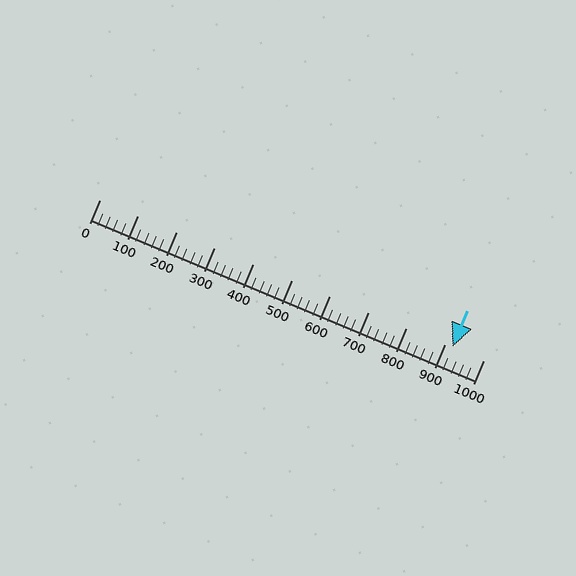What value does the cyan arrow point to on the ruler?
The cyan arrow points to approximately 920.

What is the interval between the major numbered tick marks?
The major tick marks are spaced 100 units apart.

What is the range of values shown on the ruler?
The ruler shows values from 0 to 1000.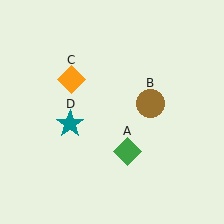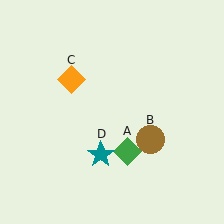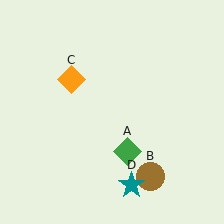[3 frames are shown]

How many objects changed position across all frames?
2 objects changed position: brown circle (object B), teal star (object D).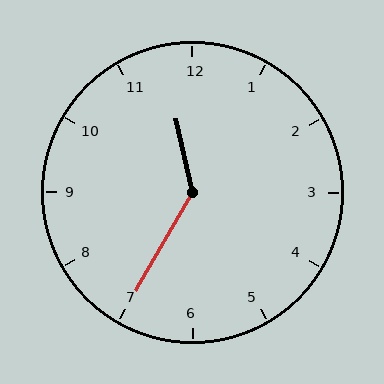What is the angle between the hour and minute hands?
Approximately 138 degrees.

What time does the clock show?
11:35.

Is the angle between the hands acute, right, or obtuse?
It is obtuse.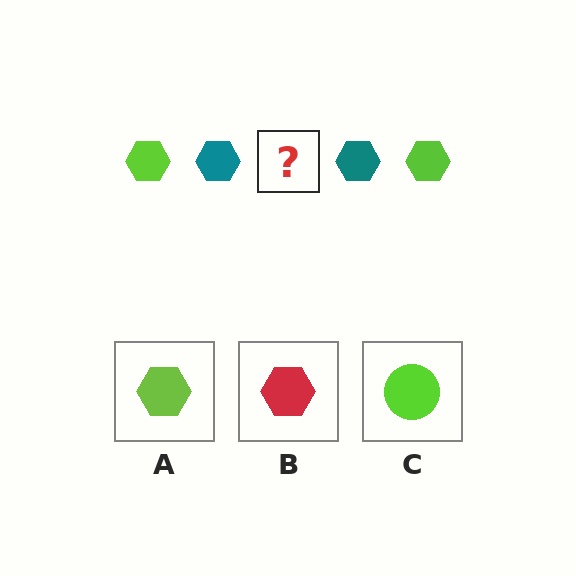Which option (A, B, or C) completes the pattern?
A.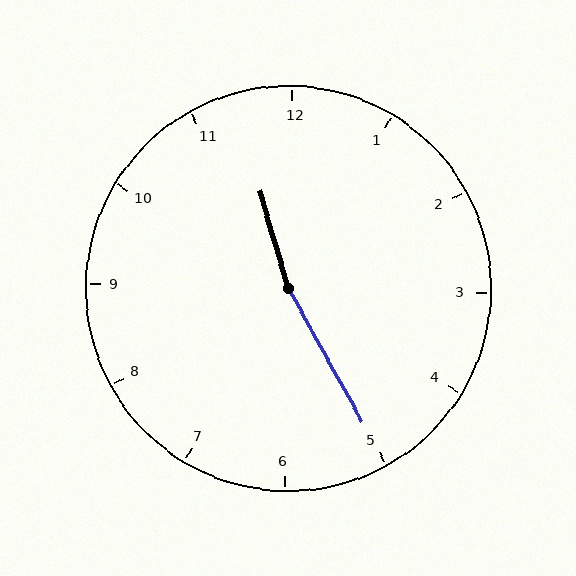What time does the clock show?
11:25.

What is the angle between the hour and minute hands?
Approximately 168 degrees.